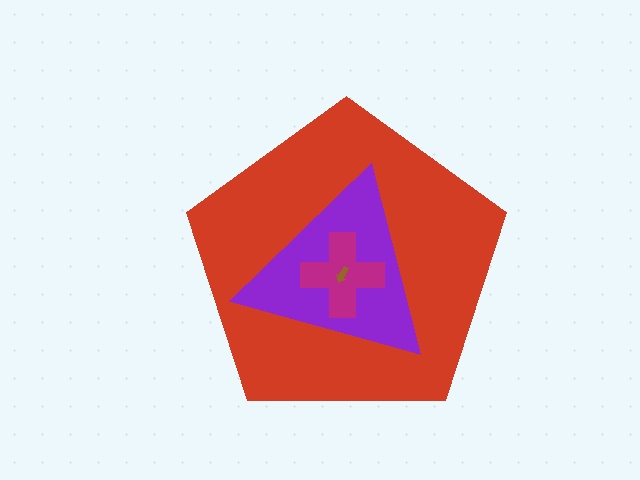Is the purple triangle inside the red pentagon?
Yes.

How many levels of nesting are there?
4.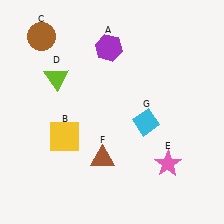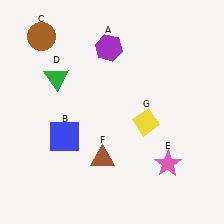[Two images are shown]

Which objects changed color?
B changed from yellow to blue. D changed from lime to green. G changed from cyan to yellow.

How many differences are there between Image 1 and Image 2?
There are 3 differences between the two images.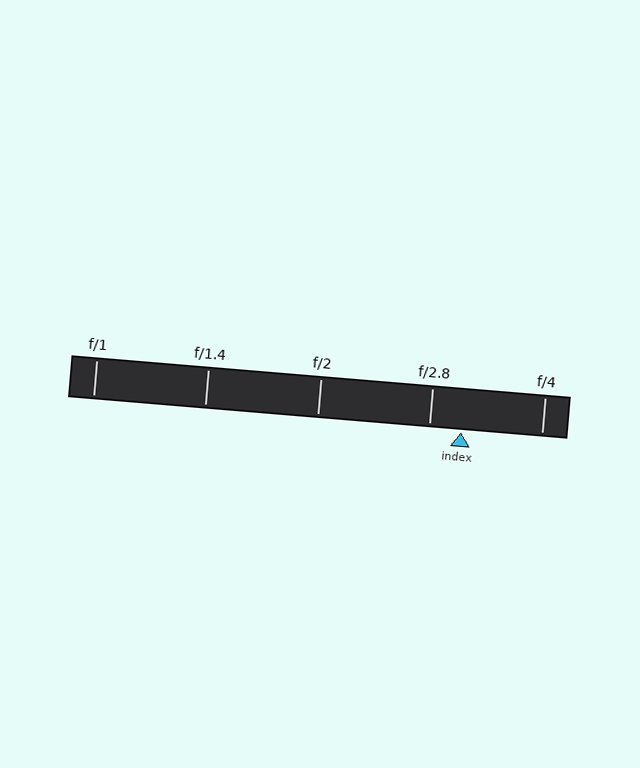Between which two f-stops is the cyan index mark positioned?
The index mark is between f/2.8 and f/4.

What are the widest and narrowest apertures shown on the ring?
The widest aperture shown is f/1 and the narrowest is f/4.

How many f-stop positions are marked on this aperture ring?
There are 5 f-stop positions marked.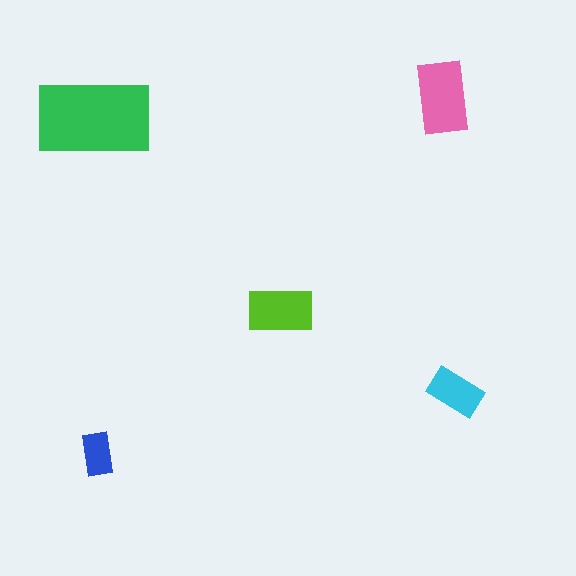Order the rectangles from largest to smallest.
the green one, the pink one, the lime one, the cyan one, the blue one.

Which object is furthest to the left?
The green rectangle is leftmost.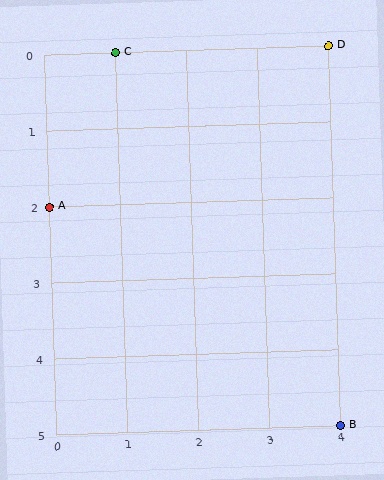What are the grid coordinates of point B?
Point B is at grid coordinates (4, 5).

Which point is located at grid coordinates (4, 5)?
Point B is at (4, 5).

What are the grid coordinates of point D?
Point D is at grid coordinates (4, 0).